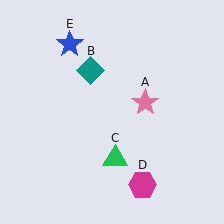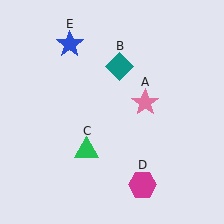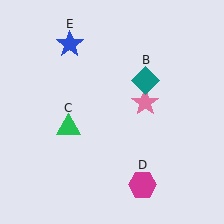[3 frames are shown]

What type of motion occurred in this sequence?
The teal diamond (object B), green triangle (object C) rotated clockwise around the center of the scene.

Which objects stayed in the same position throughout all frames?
Pink star (object A) and magenta hexagon (object D) and blue star (object E) remained stationary.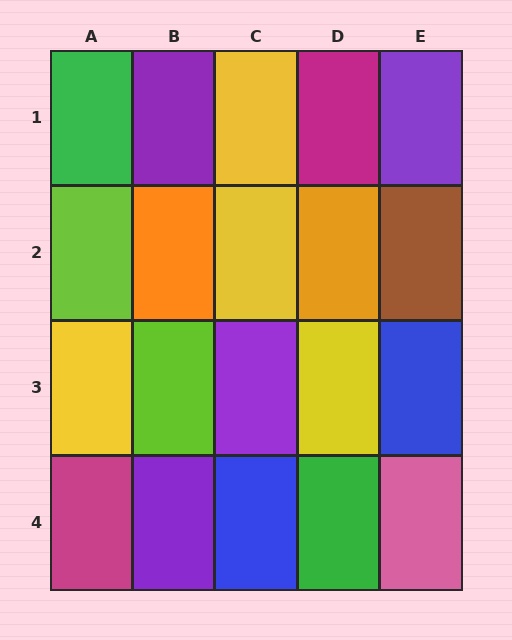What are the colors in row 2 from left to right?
Lime, orange, yellow, orange, brown.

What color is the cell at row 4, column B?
Purple.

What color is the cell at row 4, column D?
Green.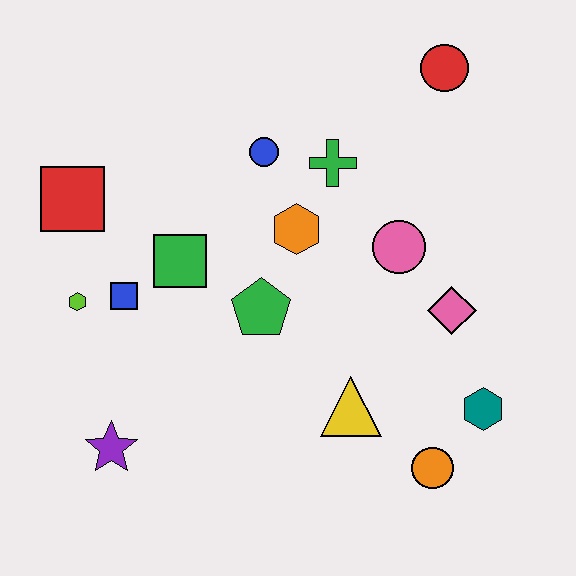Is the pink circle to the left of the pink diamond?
Yes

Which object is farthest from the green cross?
The purple star is farthest from the green cross.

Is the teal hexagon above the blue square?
No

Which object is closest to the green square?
The blue square is closest to the green square.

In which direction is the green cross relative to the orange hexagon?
The green cross is above the orange hexagon.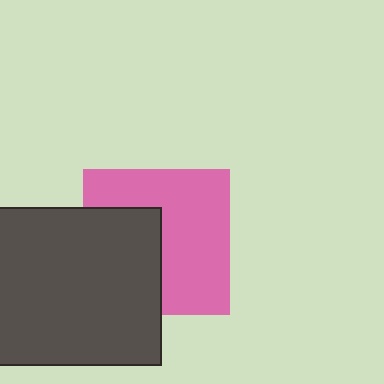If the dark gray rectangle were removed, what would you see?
You would see the complete pink square.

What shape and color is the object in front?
The object in front is a dark gray rectangle.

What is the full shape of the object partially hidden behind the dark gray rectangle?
The partially hidden object is a pink square.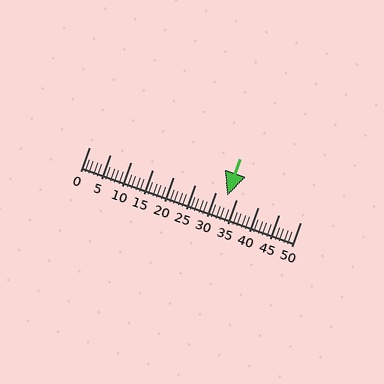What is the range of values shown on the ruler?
The ruler shows values from 0 to 50.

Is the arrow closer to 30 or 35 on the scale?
The arrow is closer to 35.